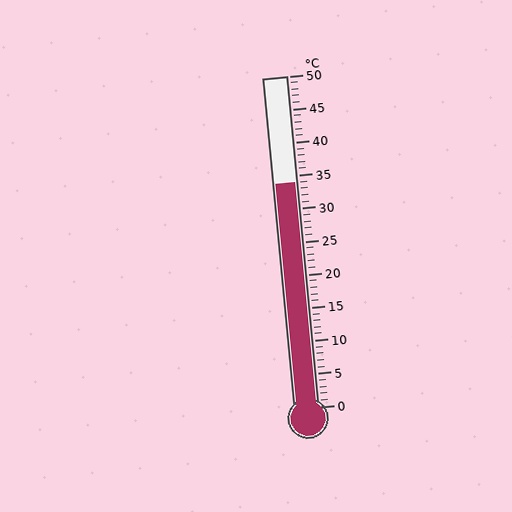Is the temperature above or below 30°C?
The temperature is above 30°C.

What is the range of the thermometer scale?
The thermometer scale ranges from 0°C to 50°C.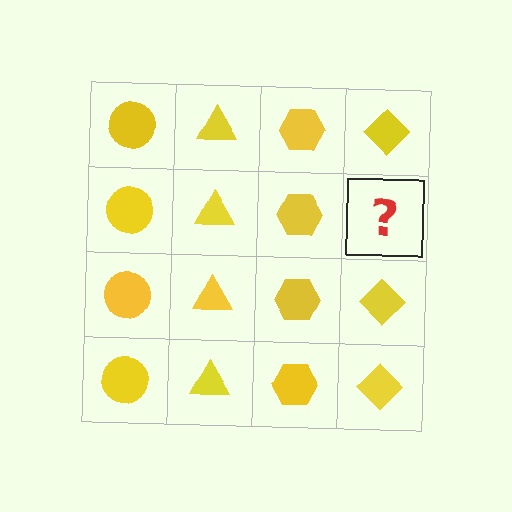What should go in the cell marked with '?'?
The missing cell should contain a yellow diamond.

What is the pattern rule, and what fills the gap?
The rule is that each column has a consistent shape. The gap should be filled with a yellow diamond.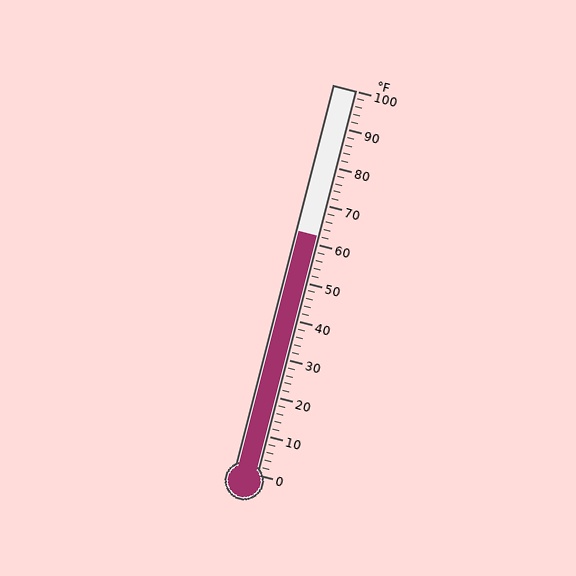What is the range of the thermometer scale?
The thermometer scale ranges from 0°F to 100°F.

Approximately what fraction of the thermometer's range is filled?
The thermometer is filled to approximately 60% of its range.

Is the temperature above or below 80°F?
The temperature is below 80°F.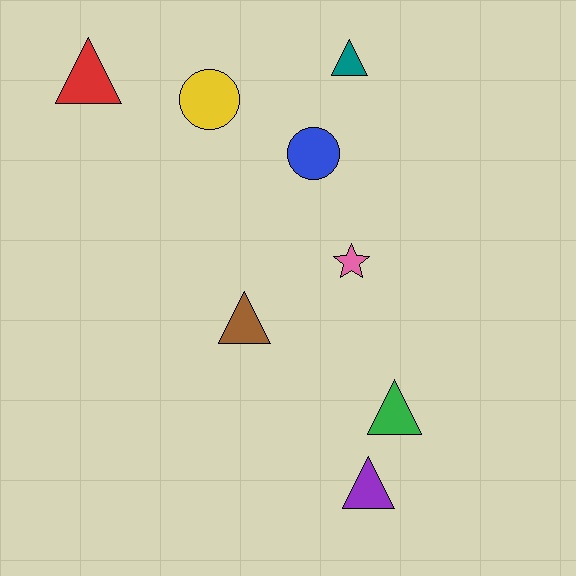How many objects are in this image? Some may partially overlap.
There are 8 objects.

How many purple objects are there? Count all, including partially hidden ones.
There is 1 purple object.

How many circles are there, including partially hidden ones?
There are 2 circles.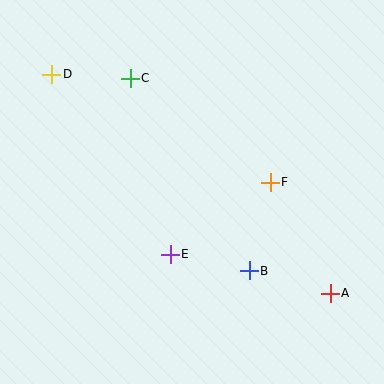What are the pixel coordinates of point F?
Point F is at (270, 182).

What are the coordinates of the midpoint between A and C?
The midpoint between A and C is at (230, 186).